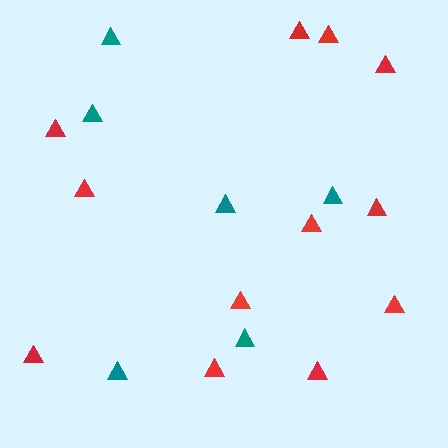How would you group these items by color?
There are 2 groups: one group of red triangles (12) and one group of teal triangles (6).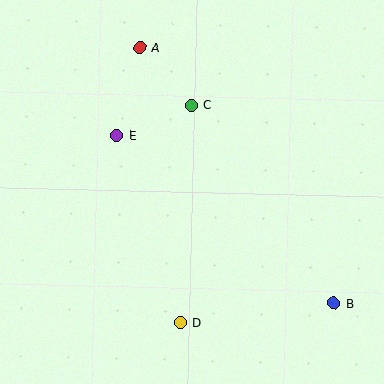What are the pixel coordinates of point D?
Point D is at (180, 322).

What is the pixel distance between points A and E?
The distance between A and E is 91 pixels.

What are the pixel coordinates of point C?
Point C is at (191, 105).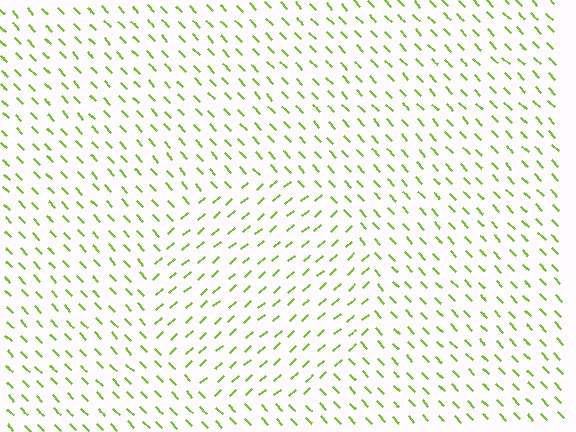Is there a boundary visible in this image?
Yes, there is a texture boundary formed by a change in line orientation.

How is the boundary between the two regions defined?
The boundary is defined purely by a change in line orientation (approximately 89 degrees difference). All lines are the same color and thickness.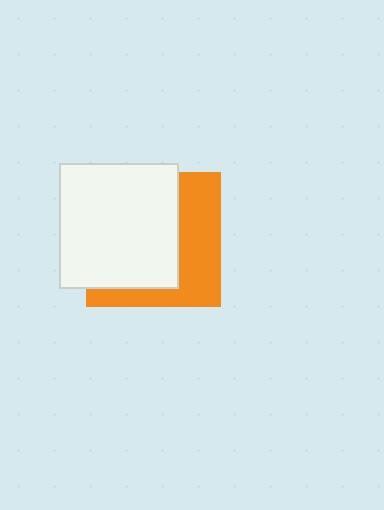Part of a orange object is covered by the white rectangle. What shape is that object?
It is a square.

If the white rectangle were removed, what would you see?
You would see the complete orange square.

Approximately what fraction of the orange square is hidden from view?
Roughly 60% of the orange square is hidden behind the white rectangle.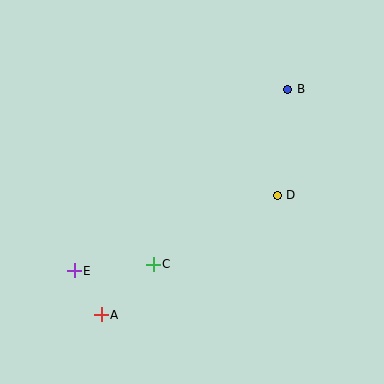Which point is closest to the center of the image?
Point C at (153, 264) is closest to the center.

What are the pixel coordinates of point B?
Point B is at (288, 89).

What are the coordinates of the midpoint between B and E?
The midpoint between B and E is at (181, 180).